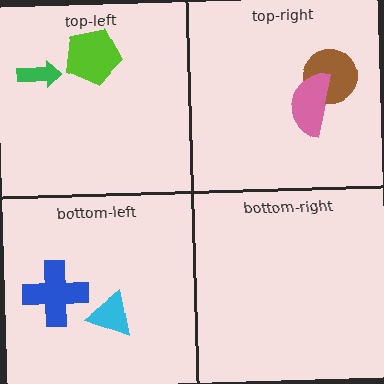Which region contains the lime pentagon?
The top-left region.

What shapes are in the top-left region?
The lime pentagon, the green arrow.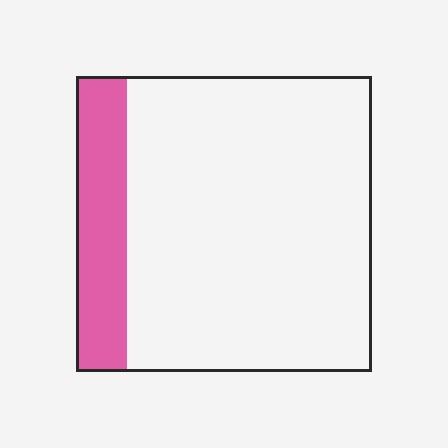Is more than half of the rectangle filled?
No.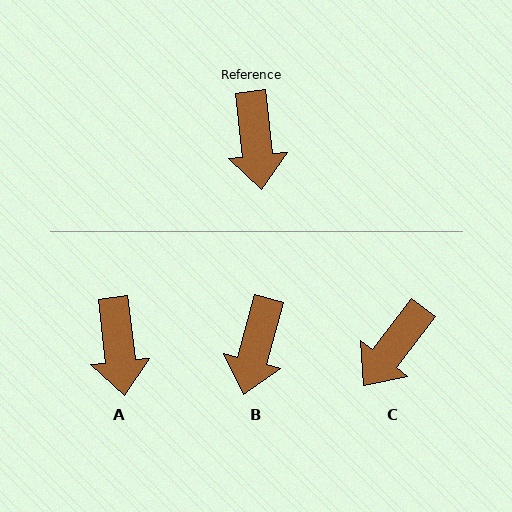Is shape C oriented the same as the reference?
No, it is off by about 44 degrees.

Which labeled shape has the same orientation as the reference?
A.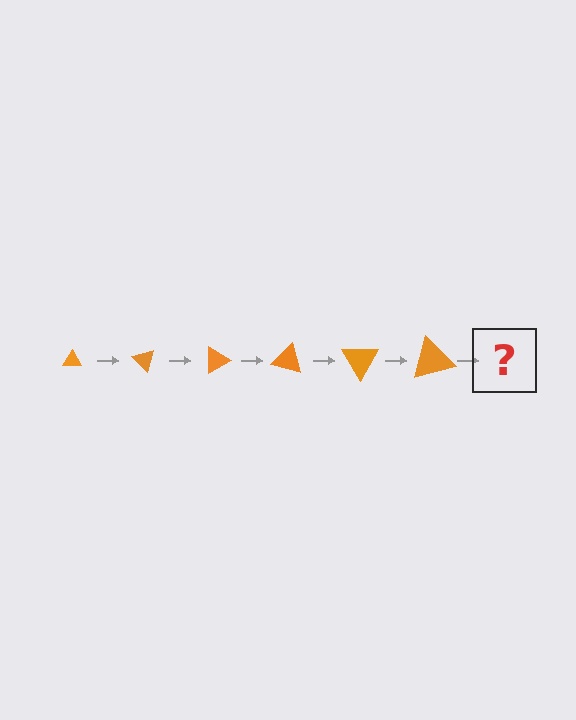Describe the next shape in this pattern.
It should be a triangle, larger than the previous one and rotated 270 degrees from the start.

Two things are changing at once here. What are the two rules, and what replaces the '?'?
The two rules are that the triangle grows larger each step and it rotates 45 degrees each step. The '?' should be a triangle, larger than the previous one and rotated 270 degrees from the start.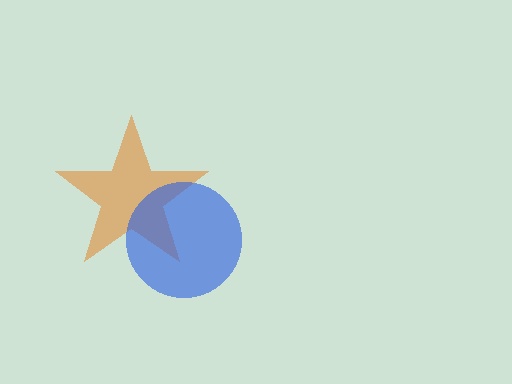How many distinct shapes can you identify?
There are 2 distinct shapes: an orange star, a blue circle.